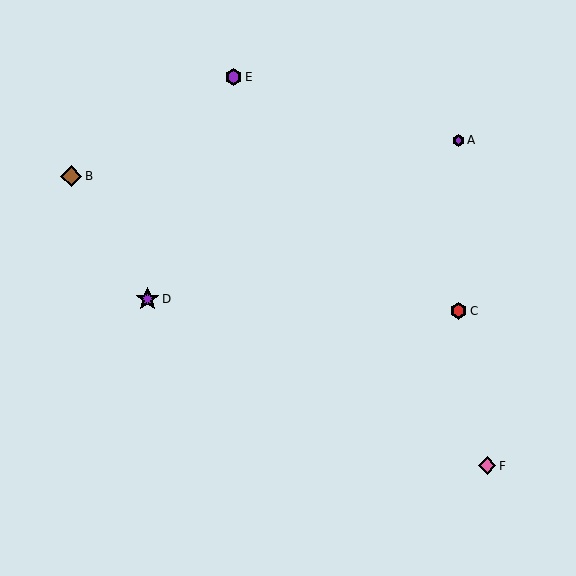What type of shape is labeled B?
Shape B is a brown diamond.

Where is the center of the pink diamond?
The center of the pink diamond is at (487, 466).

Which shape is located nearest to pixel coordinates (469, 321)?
The red hexagon (labeled C) at (458, 311) is nearest to that location.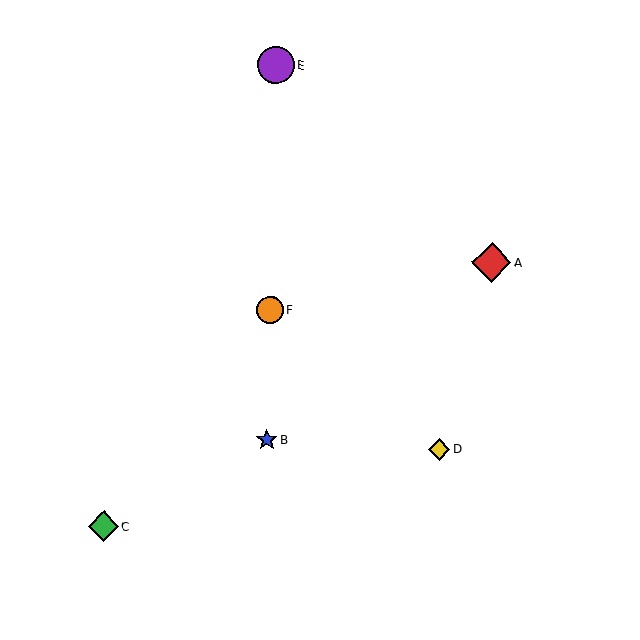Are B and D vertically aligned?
No, B is at x≈267 and D is at x≈439.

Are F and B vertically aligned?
Yes, both are at x≈270.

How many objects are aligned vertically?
3 objects (B, E, F) are aligned vertically.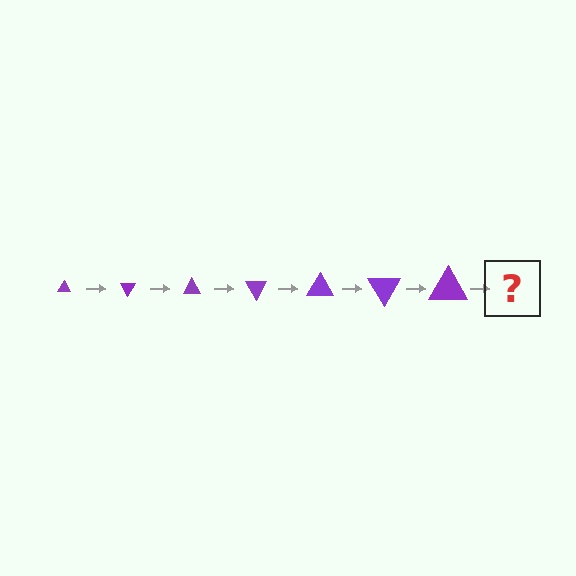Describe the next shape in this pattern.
It should be a triangle, larger than the previous one and rotated 420 degrees from the start.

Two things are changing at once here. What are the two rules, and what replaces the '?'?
The two rules are that the triangle grows larger each step and it rotates 60 degrees each step. The '?' should be a triangle, larger than the previous one and rotated 420 degrees from the start.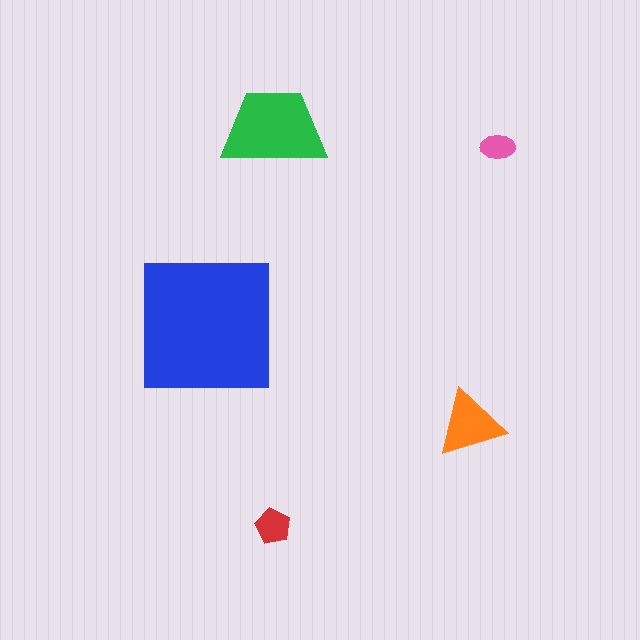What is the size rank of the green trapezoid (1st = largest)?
2nd.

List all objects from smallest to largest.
The pink ellipse, the red pentagon, the orange triangle, the green trapezoid, the blue square.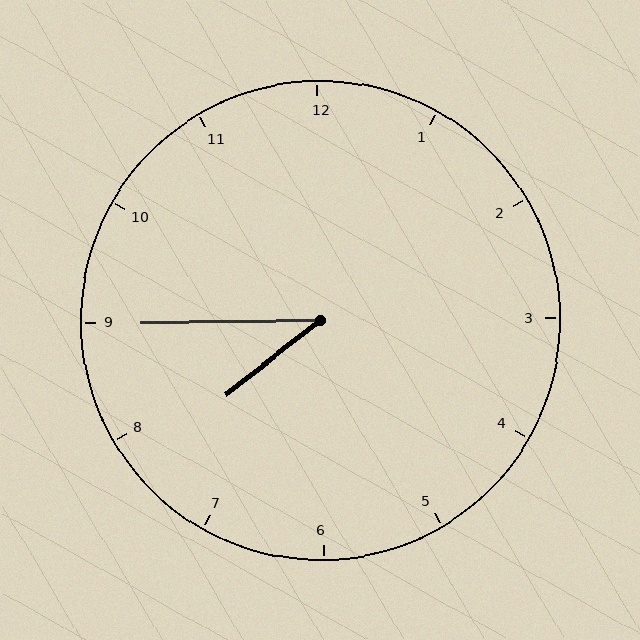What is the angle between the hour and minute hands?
Approximately 38 degrees.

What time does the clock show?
7:45.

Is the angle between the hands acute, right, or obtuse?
It is acute.